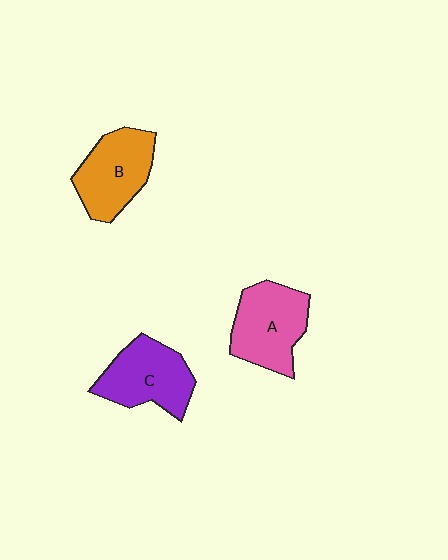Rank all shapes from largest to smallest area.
From largest to smallest: A (pink), C (purple), B (orange).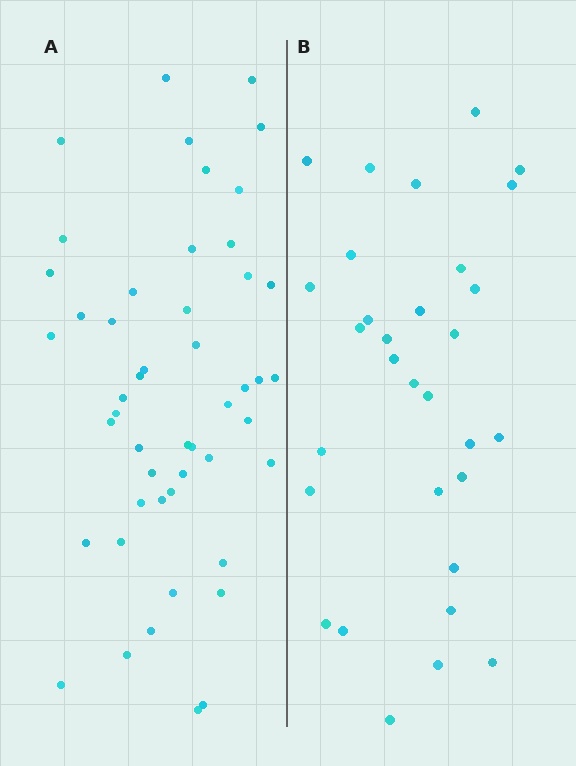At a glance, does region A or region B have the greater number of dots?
Region A (the left region) has more dots.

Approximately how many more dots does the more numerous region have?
Region A has approximately 20 more dots than region B.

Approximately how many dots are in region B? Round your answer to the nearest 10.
About 30 dots. (The exact count is 31, which rounds to 30.)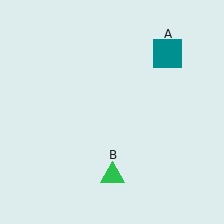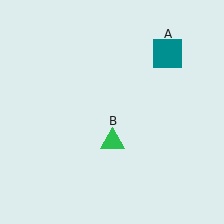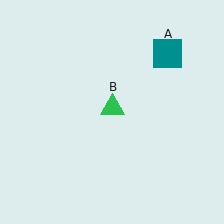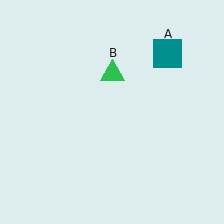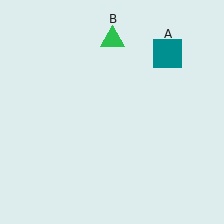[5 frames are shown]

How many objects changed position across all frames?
1 object changed position: green triangle (object B).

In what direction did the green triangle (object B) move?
The green triangle (object B) moved up.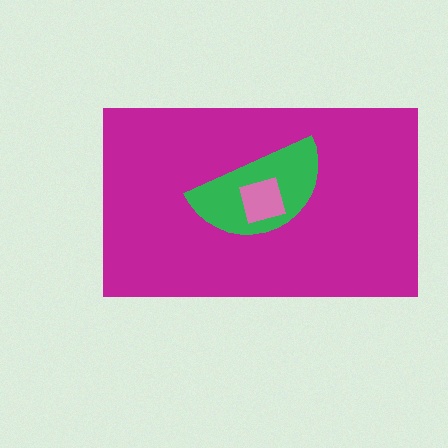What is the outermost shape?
The magenta rectangle.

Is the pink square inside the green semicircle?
Yes.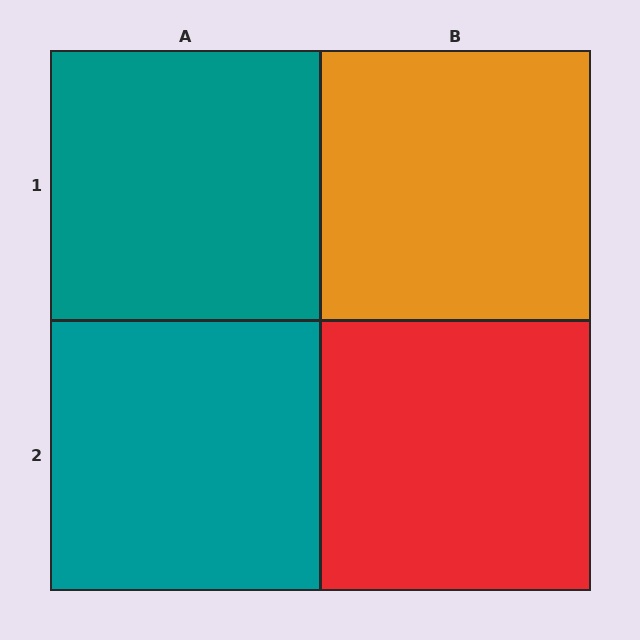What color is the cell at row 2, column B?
Red.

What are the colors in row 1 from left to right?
Teal, orange.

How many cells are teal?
2 cells are teal.